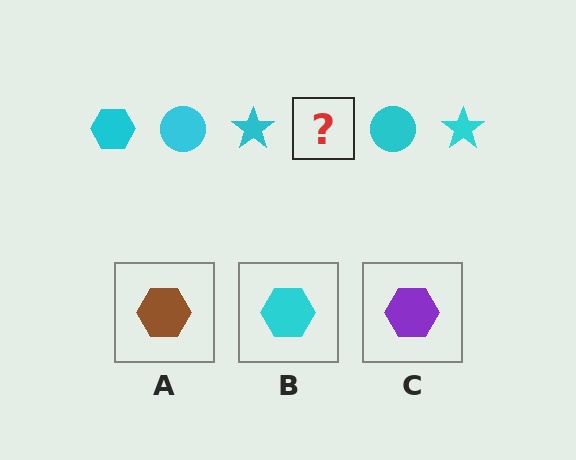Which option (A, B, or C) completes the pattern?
B.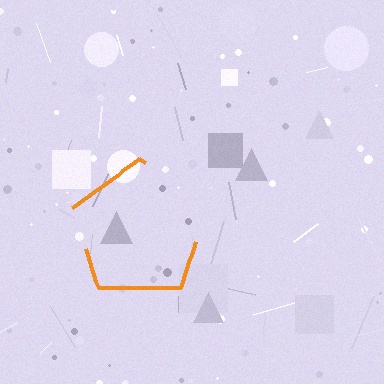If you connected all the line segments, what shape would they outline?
They would outline a pentagon.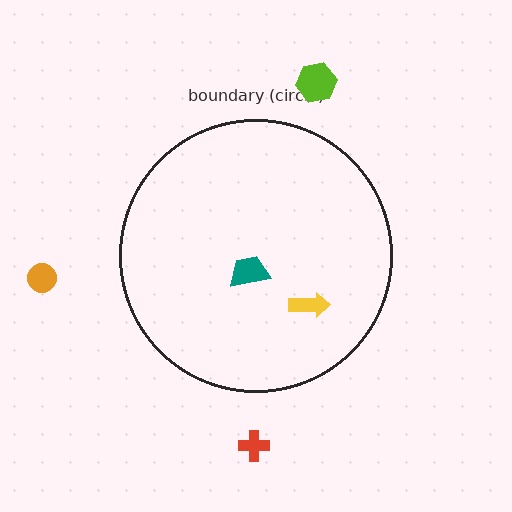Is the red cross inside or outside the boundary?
Outside.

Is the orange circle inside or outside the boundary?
Outside.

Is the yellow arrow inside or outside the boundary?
Inside.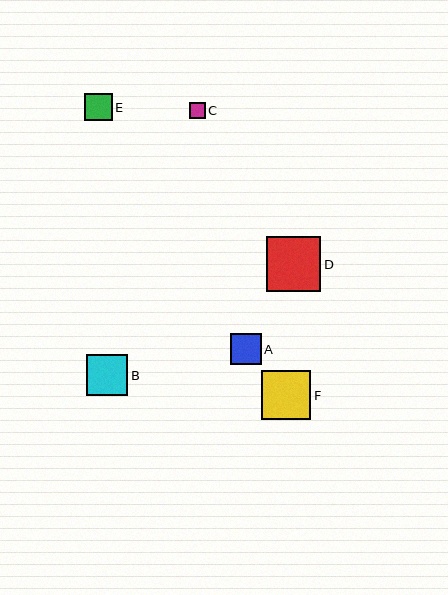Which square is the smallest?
Square C is the smallest with a size of approximately 16 pixels.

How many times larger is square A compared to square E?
Square A is approximately 1.1 times the size of square E.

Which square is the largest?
Square D is the largest with a size of approximately 55 pixels.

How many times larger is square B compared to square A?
Square B is approximately 1.3 times the size of square A.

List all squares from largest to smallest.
From largest to smallest: D, F, B, A, E, C.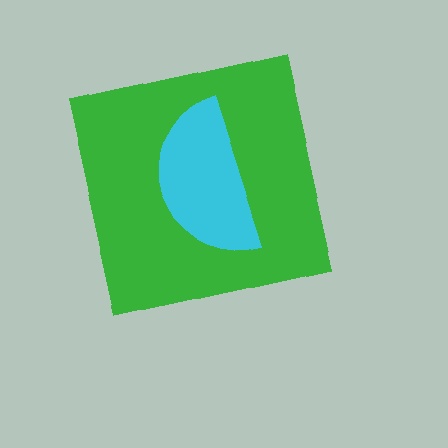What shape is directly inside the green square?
The cyan semicircle.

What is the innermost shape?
The cyan semicircle.